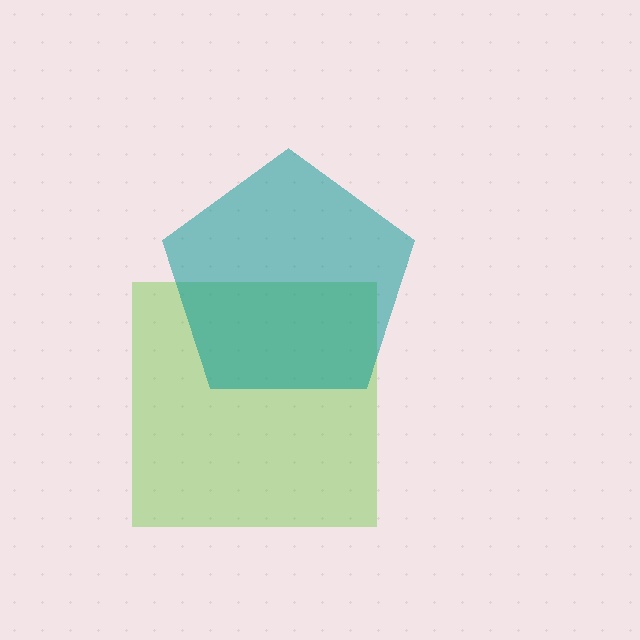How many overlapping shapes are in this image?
There are 2 overlapping shapes in the image.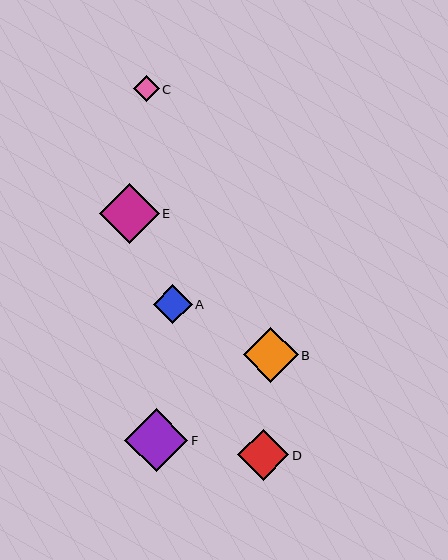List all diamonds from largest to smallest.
From largest to smallest: F, E, B, D, A, C.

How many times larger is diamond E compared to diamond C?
Diamond E is approximately 2.3 times the size of diamond C.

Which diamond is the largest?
Diamond F is the largest with a size of approximately 63 pixels.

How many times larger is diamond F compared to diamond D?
Diamond F is approximately 1.2 times the size of diamond D.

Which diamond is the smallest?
Diamond C is the smallest with a size of approximately 26 pixels.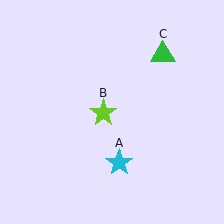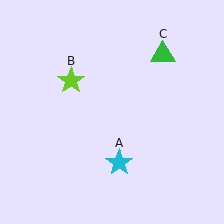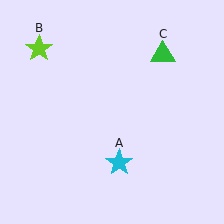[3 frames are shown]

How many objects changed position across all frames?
1 object changed position: lime star (object B).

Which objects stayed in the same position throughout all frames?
Cyan star (object A) and green triangle (object C) remained stationary.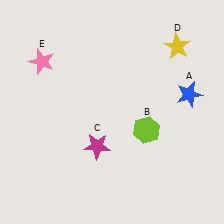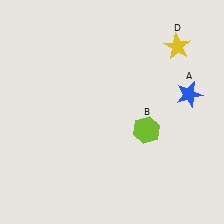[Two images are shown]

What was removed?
The pink star (E), the magenta star (C) were removed in Image 2.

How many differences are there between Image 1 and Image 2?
There are 2 differences between the two images.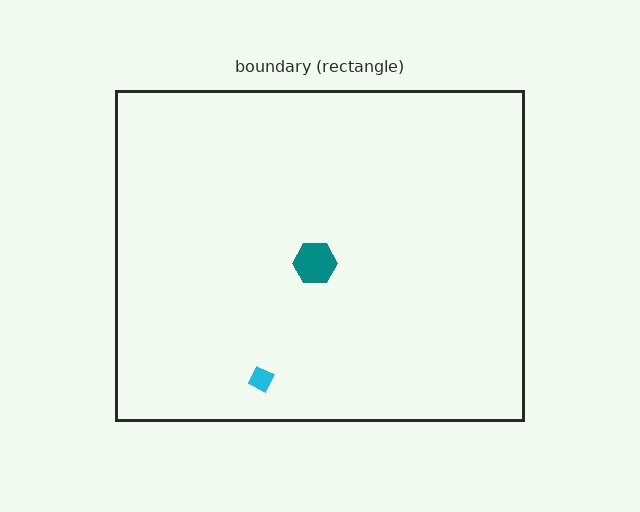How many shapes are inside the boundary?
2 inside, 0 outside.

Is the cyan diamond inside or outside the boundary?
Inside.